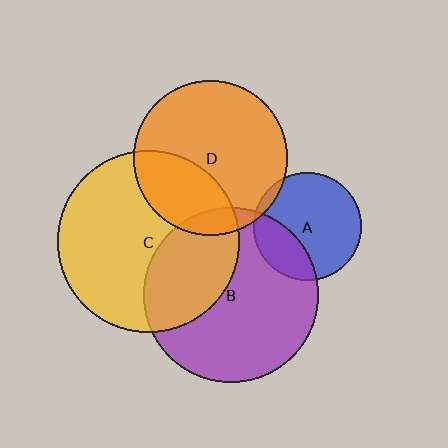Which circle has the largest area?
Circle C (yellow).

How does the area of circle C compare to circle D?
Approximately 1.4 times.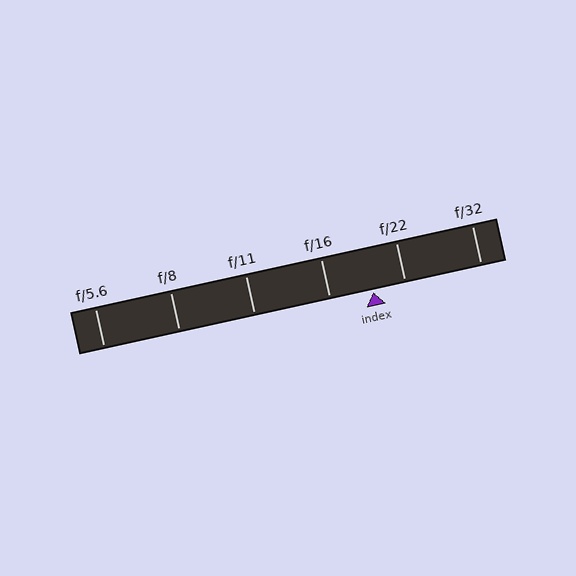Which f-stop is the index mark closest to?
The index mark is closest to f/22.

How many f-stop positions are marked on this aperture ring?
There are 6 f-stop positions marked.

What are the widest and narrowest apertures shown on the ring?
The widest aperture shown is f/5.6 and the narrowest is f/32.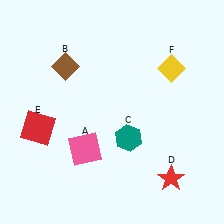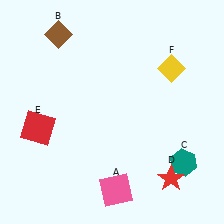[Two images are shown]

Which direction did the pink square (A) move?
The pink square (A) moved down.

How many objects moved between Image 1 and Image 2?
3 objects moved between the two images.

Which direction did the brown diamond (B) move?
The brown diamond (B) moved up.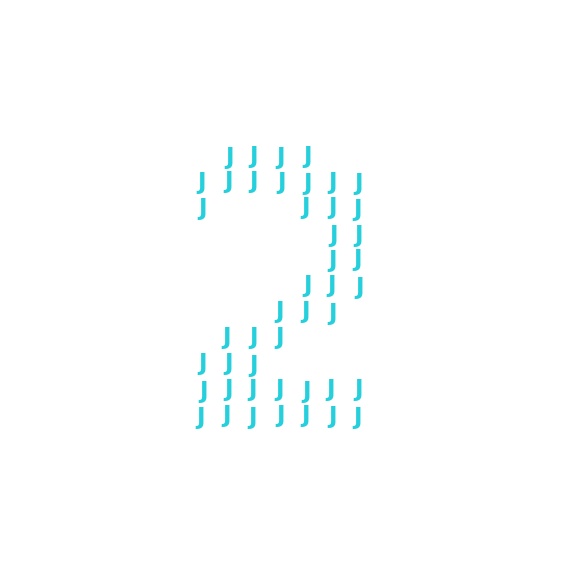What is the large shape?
The large shape is the digit 2.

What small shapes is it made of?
It is made of small letter J's.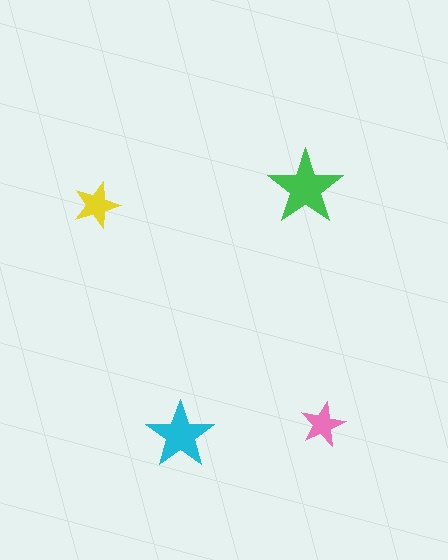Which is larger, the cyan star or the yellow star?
The cyan one.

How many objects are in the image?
There are 4 objects in the image.